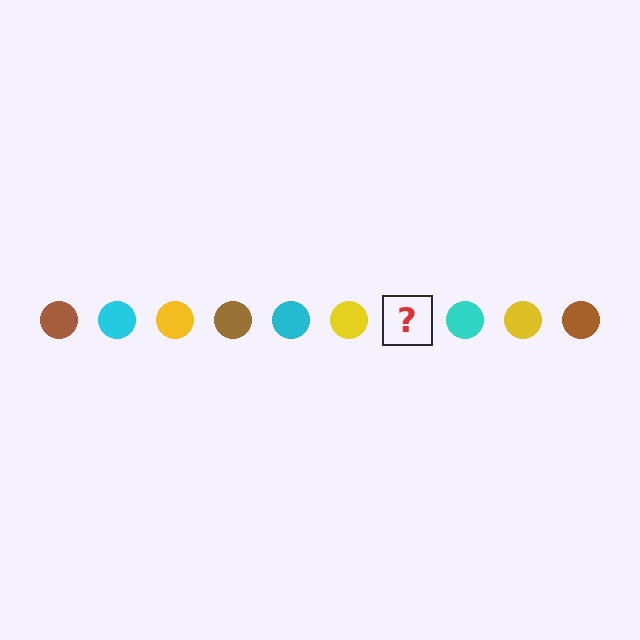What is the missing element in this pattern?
The missing element is a brown circle.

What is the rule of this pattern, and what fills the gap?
The rule is that the pattern cycles through brown, cyan, yellow circles. The gap should be filled with a brown circle.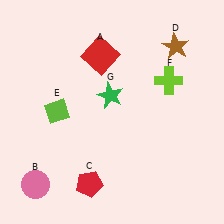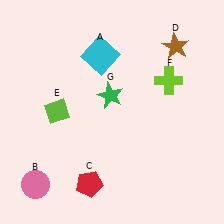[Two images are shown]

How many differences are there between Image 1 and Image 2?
There is 1 difference between the two images.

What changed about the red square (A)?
In Image 1, A is red. In Image 2, it changed to cyan.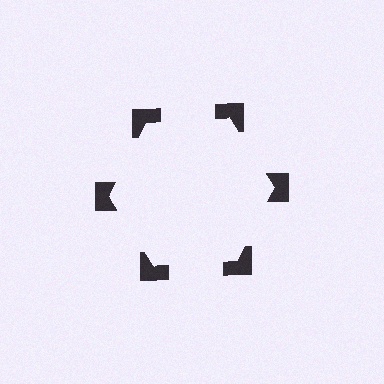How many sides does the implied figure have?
6 sides.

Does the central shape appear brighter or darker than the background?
It typically appears slightly brighter than the background, even though no actual brightness change is drawn.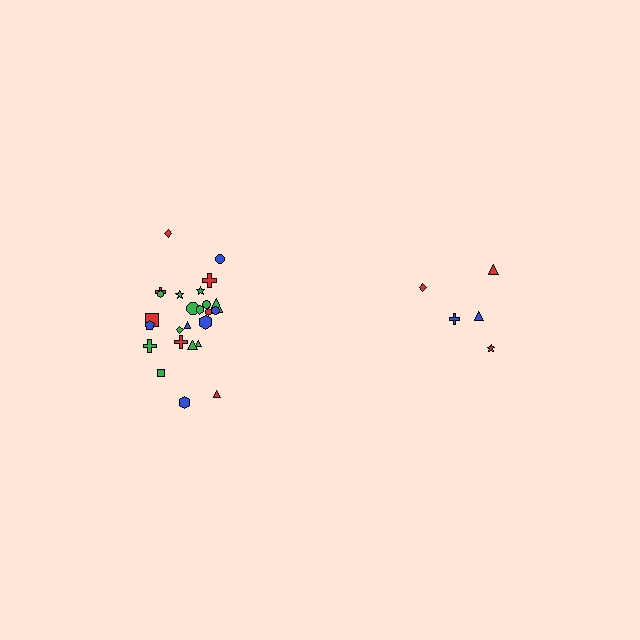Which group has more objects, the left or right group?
The left group.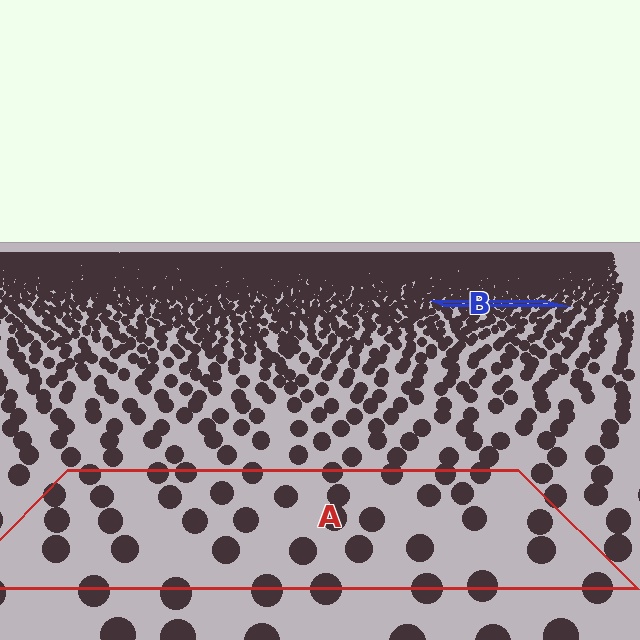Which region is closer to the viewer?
Region A is closer. The texture elements there are larger and more spread out.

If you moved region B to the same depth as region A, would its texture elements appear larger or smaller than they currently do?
They would appear larger. At a closer depth, the same texture elements are projected at a bigger on-screen size.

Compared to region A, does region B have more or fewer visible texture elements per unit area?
Region B has more texture elements per unit area — they are packed more densely because it is farther away.